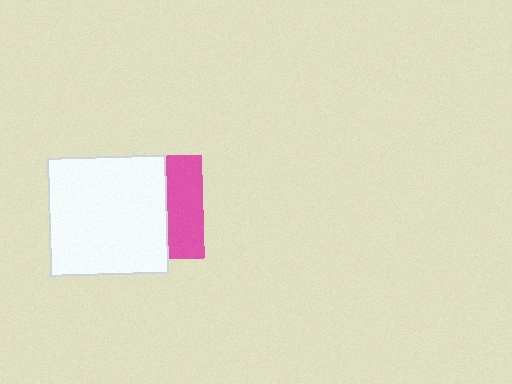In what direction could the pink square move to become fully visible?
The pink square could move right. That would shift it out from behind the white square entirely.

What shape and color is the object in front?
The object in front is a white square.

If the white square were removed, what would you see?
You would see the complete pink square.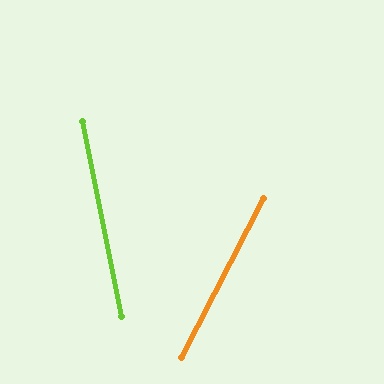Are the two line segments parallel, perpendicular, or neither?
Neither parallel nor perpendicular — they differ by about 39°.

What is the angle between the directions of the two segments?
Approximately 39 degrees.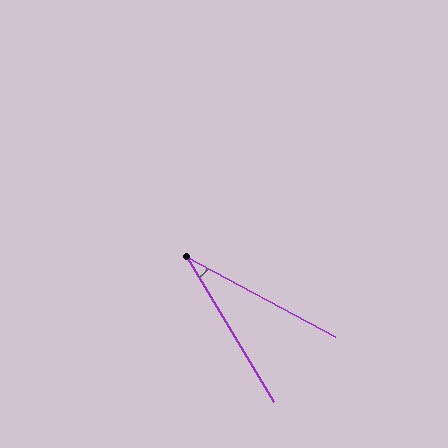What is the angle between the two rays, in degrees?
Approximately 31 degrees.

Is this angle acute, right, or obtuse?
It is acute.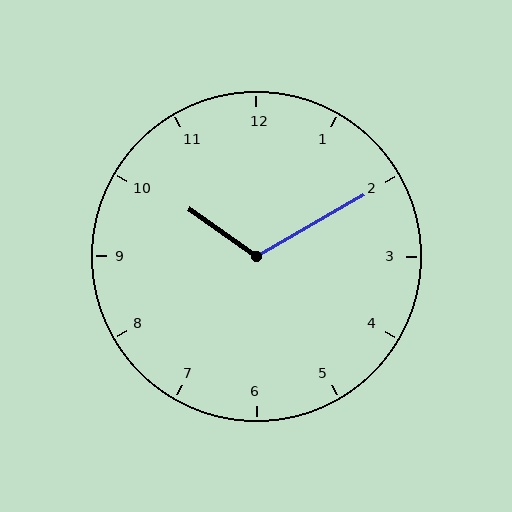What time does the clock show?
10:10.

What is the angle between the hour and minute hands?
Approximately 115 degrees.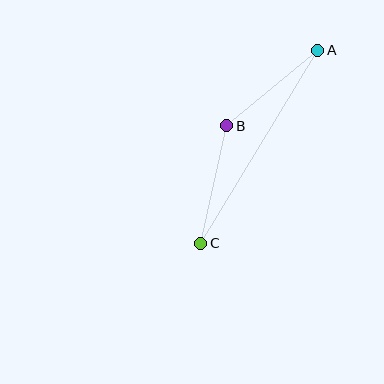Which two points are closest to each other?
Points A and B are closest to each other.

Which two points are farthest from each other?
Points A and C are farthest from each other.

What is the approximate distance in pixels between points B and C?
The distance between B and C is approximately 120 pixels.